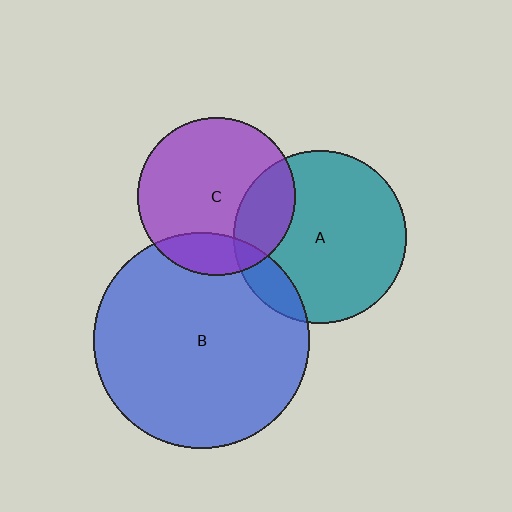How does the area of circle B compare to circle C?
Approximately 1.9 times.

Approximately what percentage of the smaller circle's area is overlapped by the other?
Approximately 10%.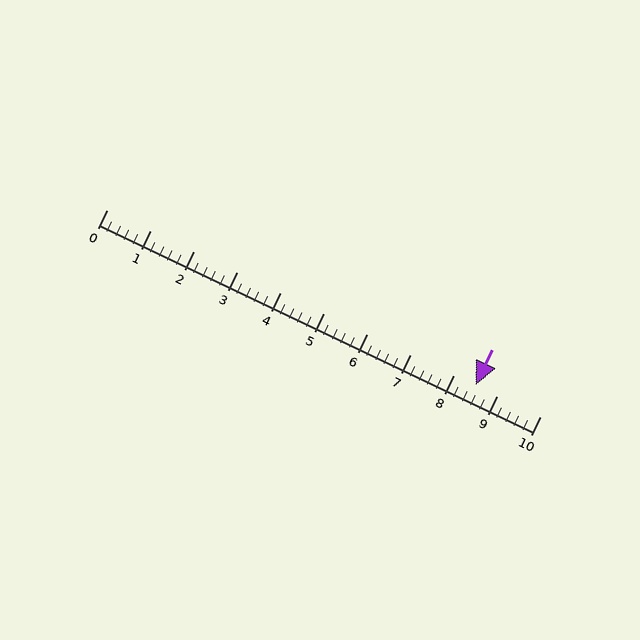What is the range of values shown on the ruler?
The ruler shows values from 0 to 10.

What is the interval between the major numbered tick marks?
The major tick marks are spaced 1 units apart.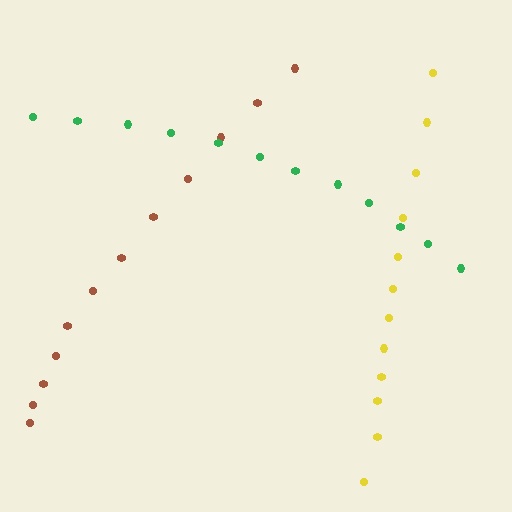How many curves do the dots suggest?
There are 3 distinct paths.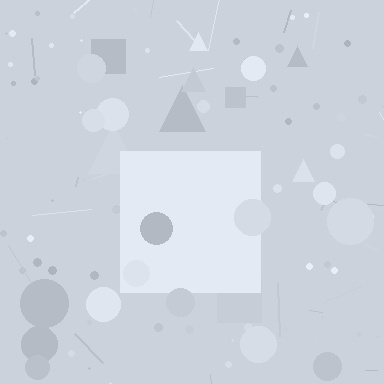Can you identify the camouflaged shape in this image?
The camouflaged shape is a square.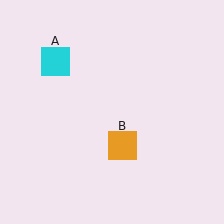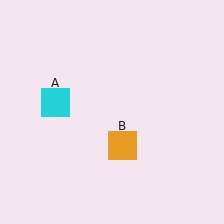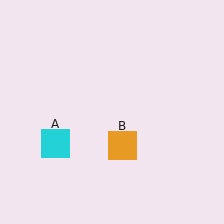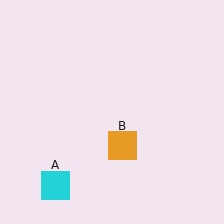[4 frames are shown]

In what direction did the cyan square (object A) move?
The cyan square (object A) moved down.